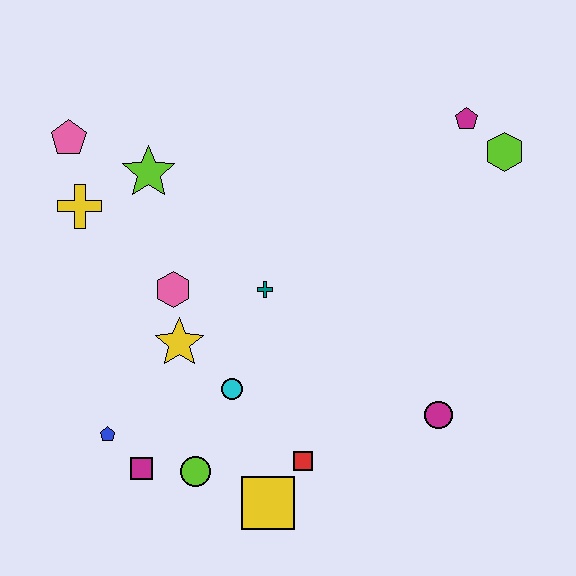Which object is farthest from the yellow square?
The magenta pentagon is farthest from the yellow square.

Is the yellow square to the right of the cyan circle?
Yes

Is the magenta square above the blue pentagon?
No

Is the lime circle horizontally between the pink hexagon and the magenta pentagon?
Yes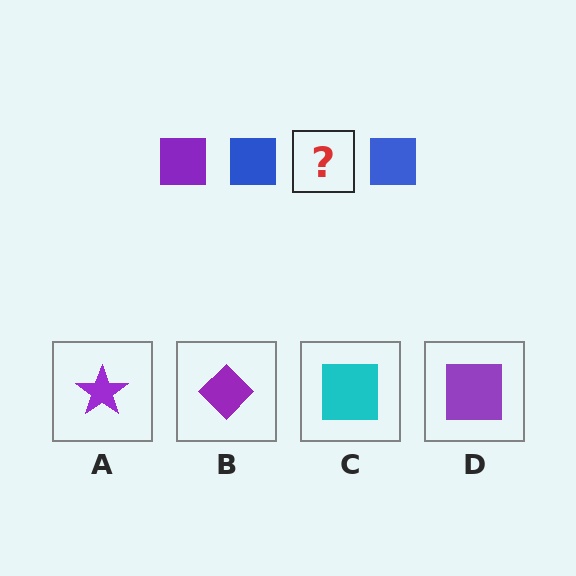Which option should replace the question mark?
Option D.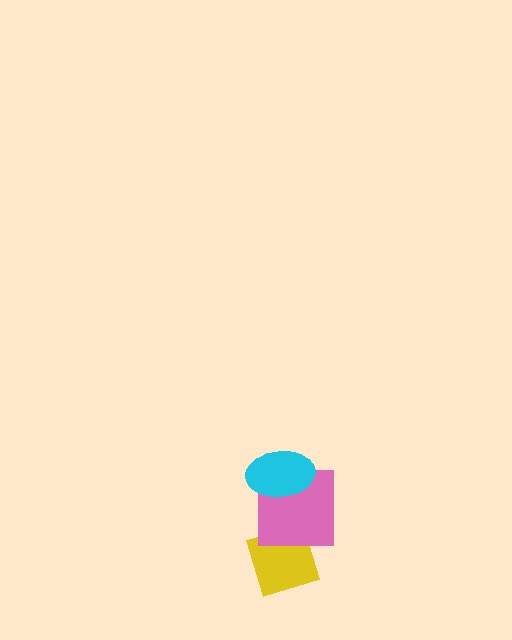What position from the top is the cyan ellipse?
The cyan ellipse is 1st from the top.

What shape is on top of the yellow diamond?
The pink square is on top of the yellow diamond.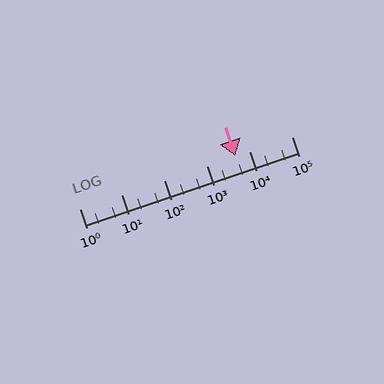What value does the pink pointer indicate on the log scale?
The pointer indicates approximately 4600.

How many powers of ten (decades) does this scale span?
The scale spans 5 decades, from 1 to 100000.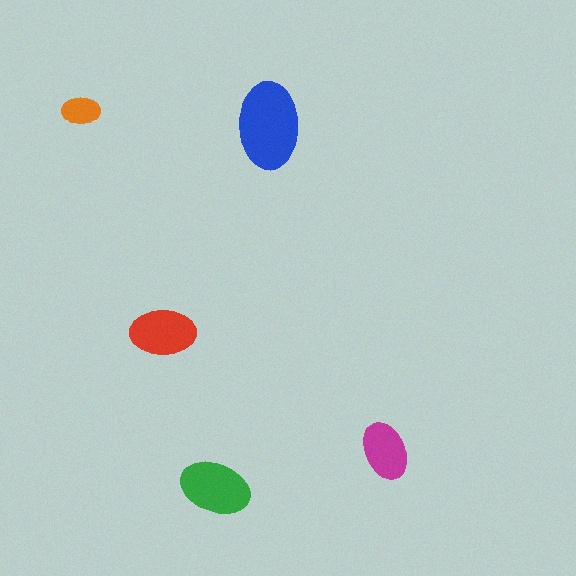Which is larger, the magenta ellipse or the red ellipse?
The red one.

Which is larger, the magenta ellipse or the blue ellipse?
The blue one.